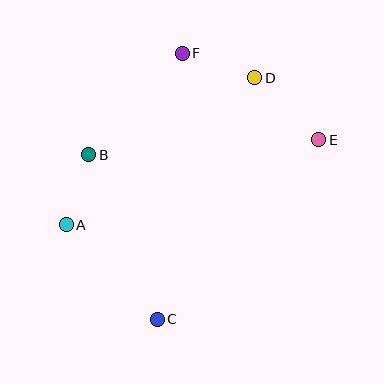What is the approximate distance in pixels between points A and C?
The distance between A and C is approximately 131 pixels.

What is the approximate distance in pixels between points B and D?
The distance between B and D is approximately 183 pixels.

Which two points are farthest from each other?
Points C and F are farthest from each other.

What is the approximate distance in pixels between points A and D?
The distance between A and D is approximately 239 pixels.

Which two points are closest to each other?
Points A and B are closest to each other.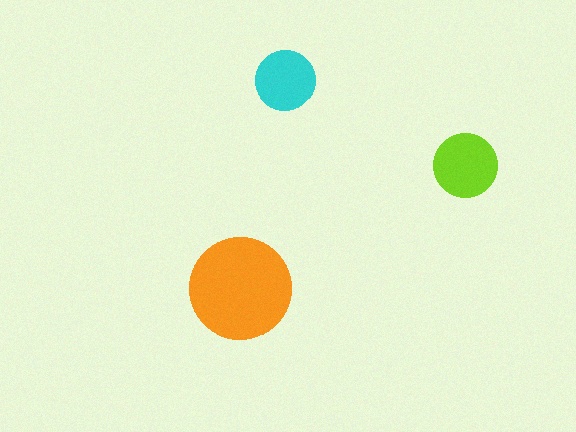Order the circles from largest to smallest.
the orange one, the lime one, the cyan one.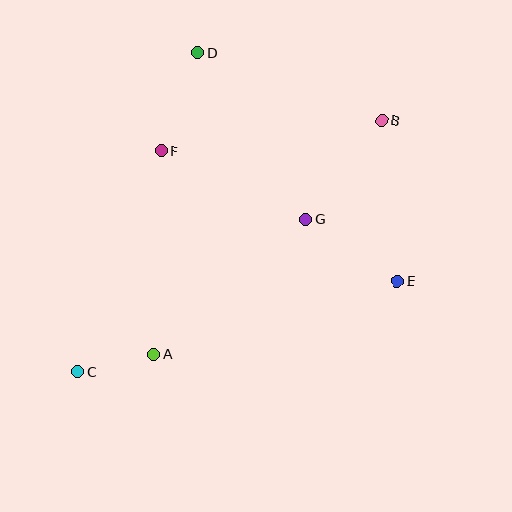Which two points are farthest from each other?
Points B and C are farthest from each other.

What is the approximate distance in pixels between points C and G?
The distance between C and G is approximately 274 pixels.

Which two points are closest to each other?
Points A and C are closest to each other.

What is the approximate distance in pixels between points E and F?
The distance between E and F is approximately 269 pixels.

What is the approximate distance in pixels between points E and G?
The distance between E and G is approximately 111 pixels.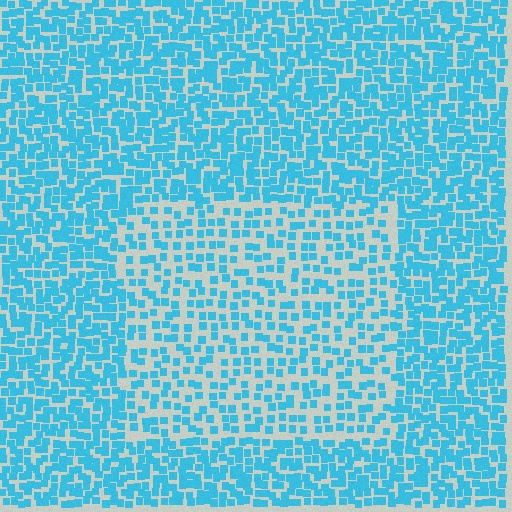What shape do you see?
I see a rectangle.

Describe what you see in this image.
The image contains small cyan elements arranged at two different densities. A rectangle-shaped region is visible where the elements are less densely packed than the surrounding area.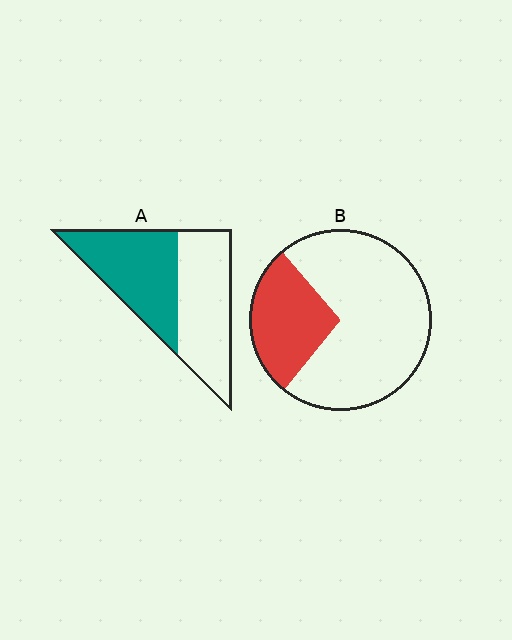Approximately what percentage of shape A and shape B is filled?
A is approximately 50% and B is approximately 30%.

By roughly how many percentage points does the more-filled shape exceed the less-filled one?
By roughly 20 percentage points (A over B).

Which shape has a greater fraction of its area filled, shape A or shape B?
Shape A.